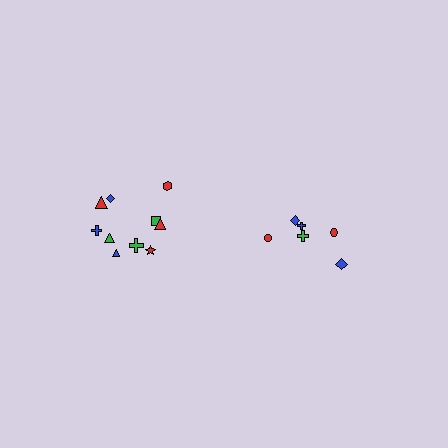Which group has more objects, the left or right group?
The left group.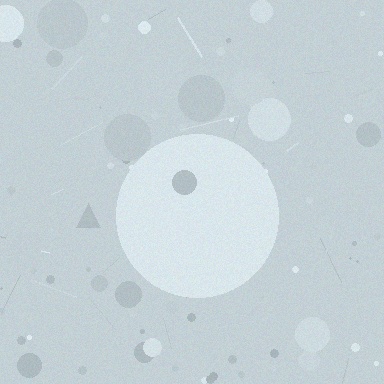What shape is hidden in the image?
A circle is hidden in the image.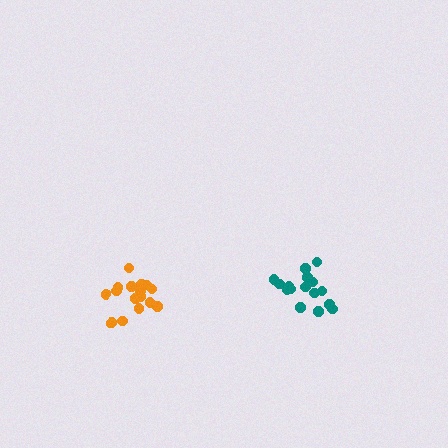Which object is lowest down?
The orange cluster is bottommost.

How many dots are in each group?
Group 1: 16 dots, Group 2: 17 dots (33 total).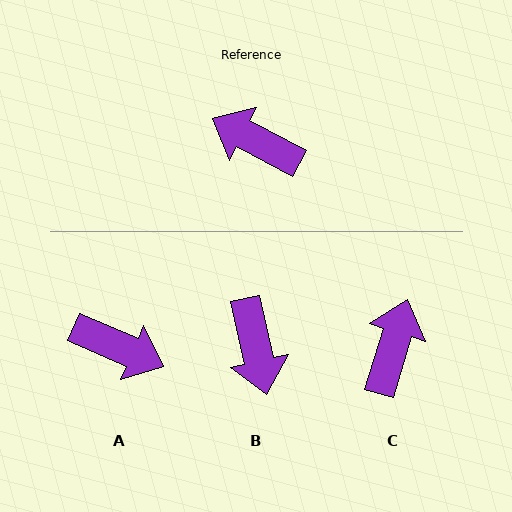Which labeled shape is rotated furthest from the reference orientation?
A, about 176 degrees away.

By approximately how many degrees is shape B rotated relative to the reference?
Approximately 130 degrees counter-clockwise.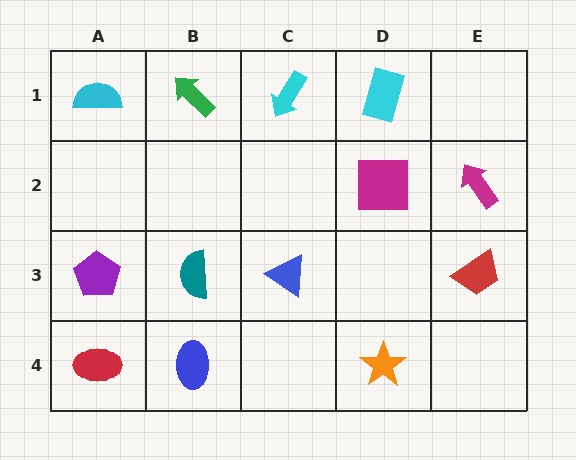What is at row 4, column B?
A blue ellipse.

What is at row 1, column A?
A cyan semicircle.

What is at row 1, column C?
A cyan arrow.